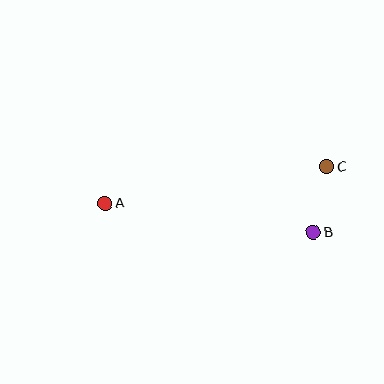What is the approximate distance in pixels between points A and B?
The distance between A and B is approximately 210 pixels.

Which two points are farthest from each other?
Points A and C are farthest from each other.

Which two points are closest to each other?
Points B and C are closest to each other.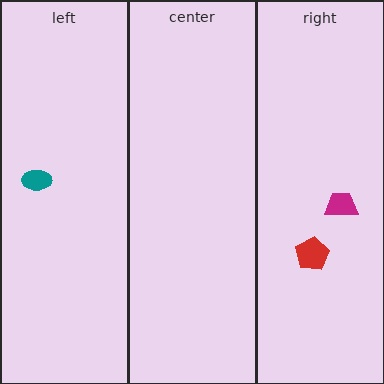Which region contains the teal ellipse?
The left region.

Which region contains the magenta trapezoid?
The right region.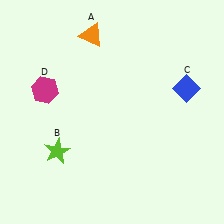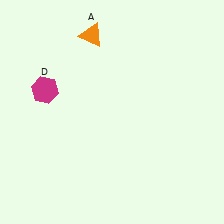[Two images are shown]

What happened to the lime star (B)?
The lime star (B) was removed in Image 2. It was in the bottom-left area of Image 1.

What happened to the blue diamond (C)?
The blue diamond (C) was removed in Image 2. It was in the top-right area of Image 1.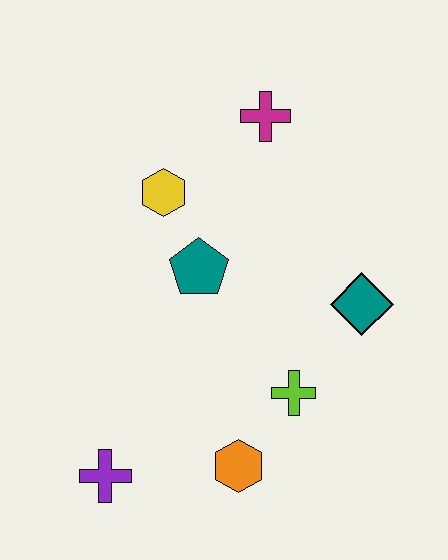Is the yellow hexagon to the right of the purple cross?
Yes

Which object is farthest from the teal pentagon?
The purple cross is farthest from the teal pentagon.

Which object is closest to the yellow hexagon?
The teal pentagon is closest to the yellow hexagon.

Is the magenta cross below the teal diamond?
No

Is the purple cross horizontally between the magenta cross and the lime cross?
No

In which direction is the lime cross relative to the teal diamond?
The lime cross is below the teal diamond.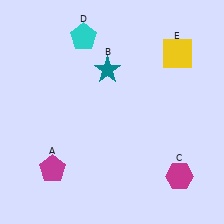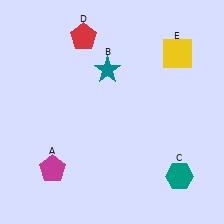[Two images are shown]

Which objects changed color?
C changed from magenta to teal. D changed from cyan to red.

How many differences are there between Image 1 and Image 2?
There are 2 differences between the two images.